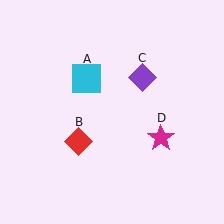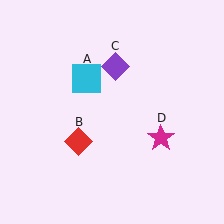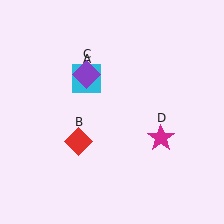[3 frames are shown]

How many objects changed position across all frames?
1 object changed position: purple diamond (object C).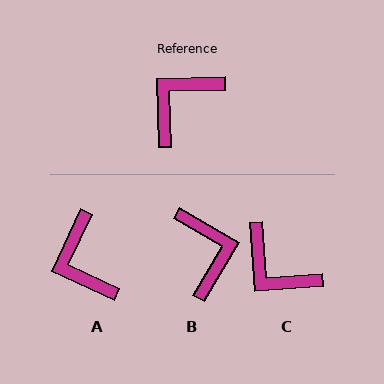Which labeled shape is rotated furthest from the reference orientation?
B, about 122 degrees away.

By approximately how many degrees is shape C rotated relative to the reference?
Approximately 93 degrees counter-clockwise.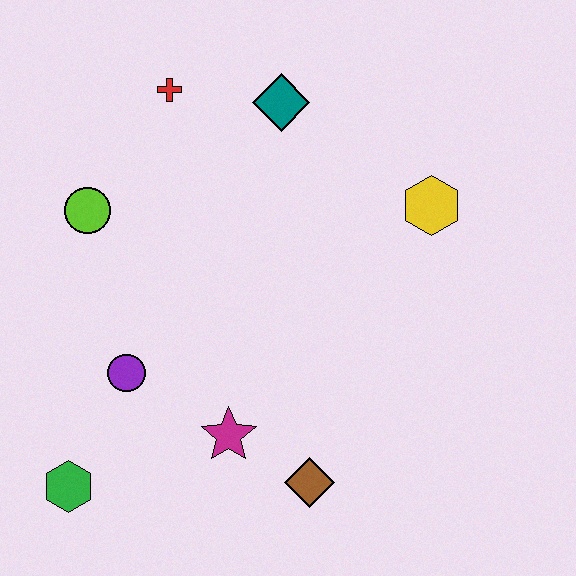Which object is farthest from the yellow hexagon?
The green hexagon is farthest from the yellow hexagon.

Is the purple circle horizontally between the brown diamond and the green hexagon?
Yes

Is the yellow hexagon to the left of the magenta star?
No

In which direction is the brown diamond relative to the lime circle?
The brown diamond is below the lime circle.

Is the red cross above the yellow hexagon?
Yes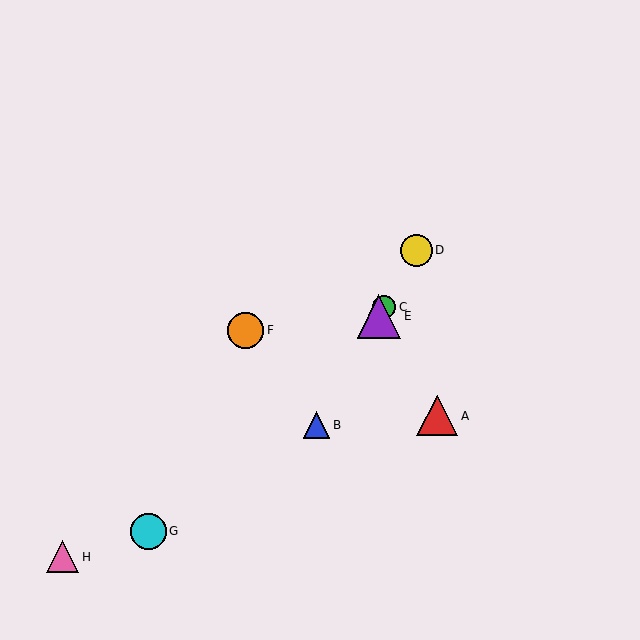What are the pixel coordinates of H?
Object H is at (63, 557).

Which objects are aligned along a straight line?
Objects B, C, D, E are aligned along a straight line.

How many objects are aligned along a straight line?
4 objects (B, C, D, E) are aligned along a straight line.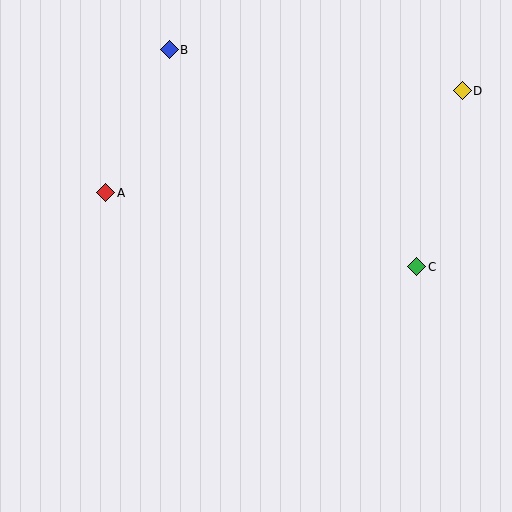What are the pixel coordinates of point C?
Point C is at (417, 267).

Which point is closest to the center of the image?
Point C at (417, 267) is closest to the center.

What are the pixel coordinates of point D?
Point D is at (462, 91).